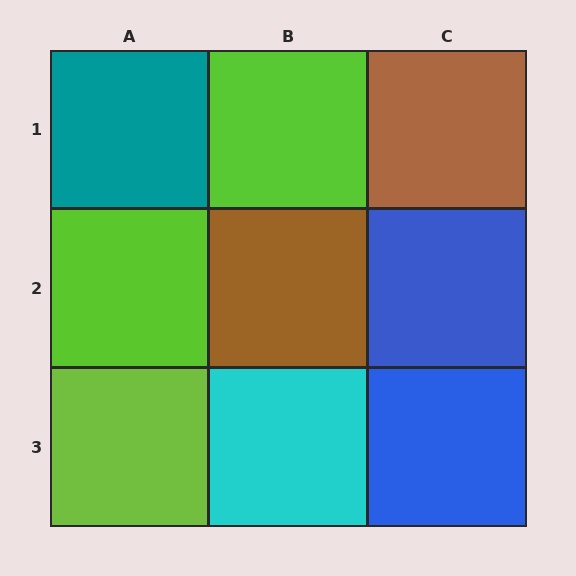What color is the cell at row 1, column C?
Brown.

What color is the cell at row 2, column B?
Brown.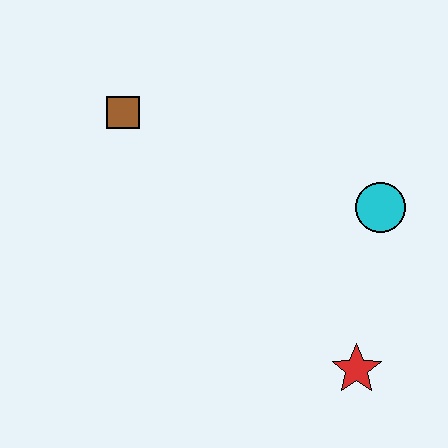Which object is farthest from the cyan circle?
The brown square is farthest from the cyan circle.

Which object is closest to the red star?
The cyan circle is closest to the red star.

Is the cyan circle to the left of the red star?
No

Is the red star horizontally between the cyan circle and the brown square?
Yes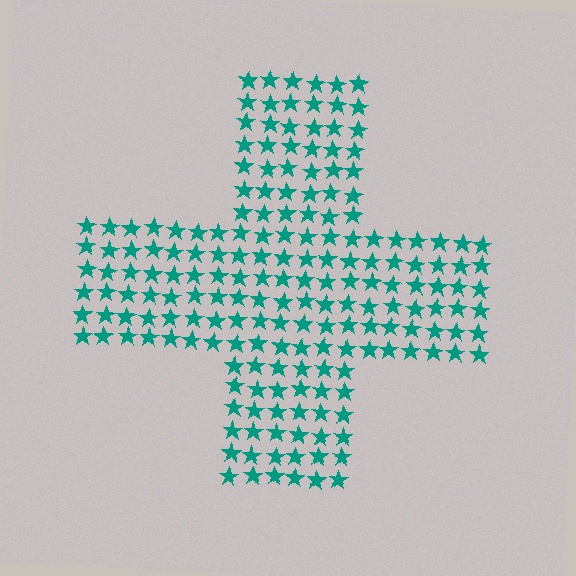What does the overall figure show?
The overall figure shows a cross.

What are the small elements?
The small elements are stars.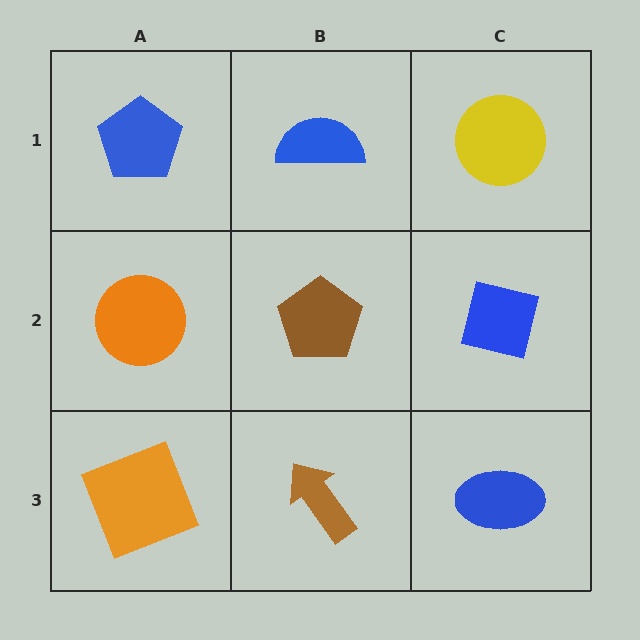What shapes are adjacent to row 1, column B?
A brown pentagon (row 2, column B), a blue pentagon (row 1, column A), a yellow circle (row 1, column C).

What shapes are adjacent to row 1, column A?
An orange circle (row 2, column A), a blue semicircle (row 1, column B).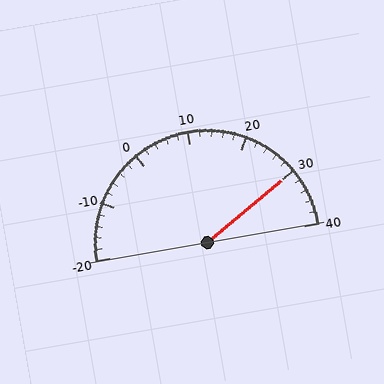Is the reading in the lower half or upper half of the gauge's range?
The reading is in the upper half of the range (-20 to 40).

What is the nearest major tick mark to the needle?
The nearest major tick mark is 30.